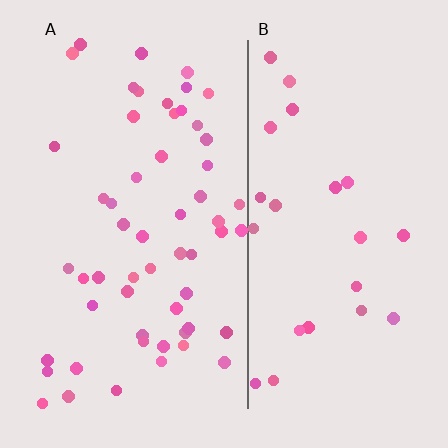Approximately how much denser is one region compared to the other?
Approximately 2.3× — region A over region B.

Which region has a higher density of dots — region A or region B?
A (the left).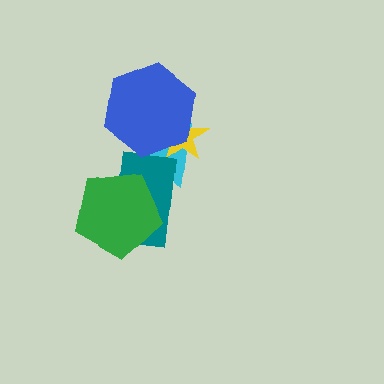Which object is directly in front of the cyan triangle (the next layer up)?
The yellow star is directly in front of the cyan triangle.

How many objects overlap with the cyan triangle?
3 objects overlap with the cyan triangle.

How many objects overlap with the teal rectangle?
2 objects overlap with the teal rectangle.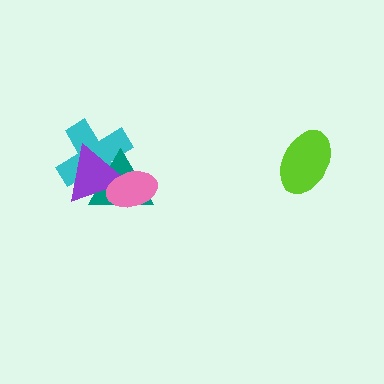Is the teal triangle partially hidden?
Yes, it is partially covered by another shape.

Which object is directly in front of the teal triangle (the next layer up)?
The purple triangle is directly in front of the teal triangle.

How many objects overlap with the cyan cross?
3 objects overlap with the cyan cross.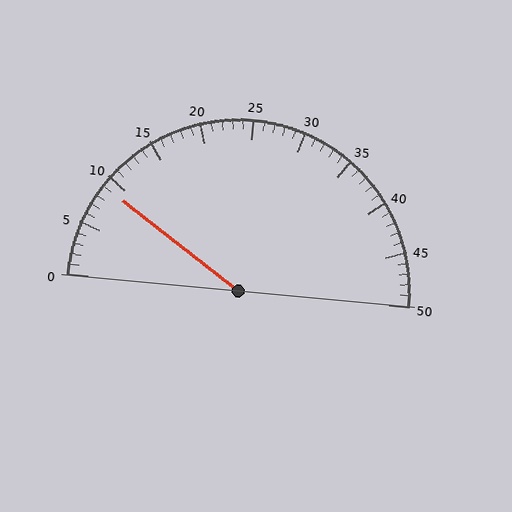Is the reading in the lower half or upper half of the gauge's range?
The reading is in the lower half of the range (0 to 50).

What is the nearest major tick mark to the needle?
The nearest major tick mark is 10.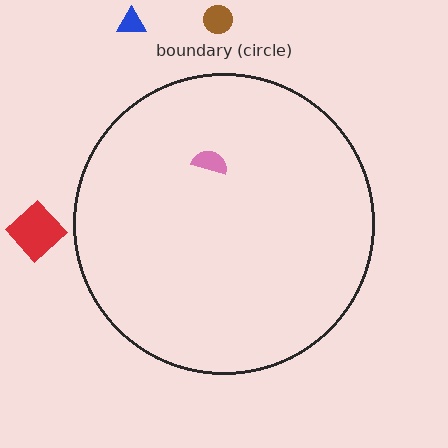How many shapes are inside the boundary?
1 inside, 3 outside.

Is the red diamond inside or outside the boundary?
Outside.